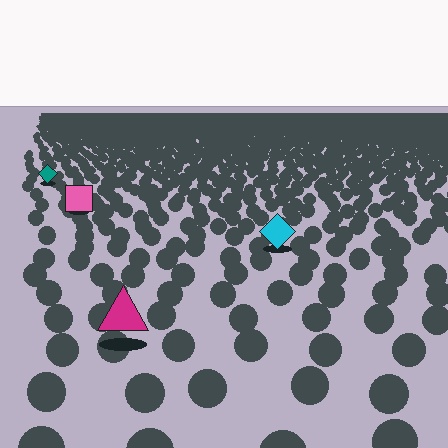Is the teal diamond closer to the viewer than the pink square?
No. The pink square is closer — you can tell from the texture gradient: the ground texture is coarser near it.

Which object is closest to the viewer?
The magenta triangle is closest. The texture marks near it are larger and more spread out.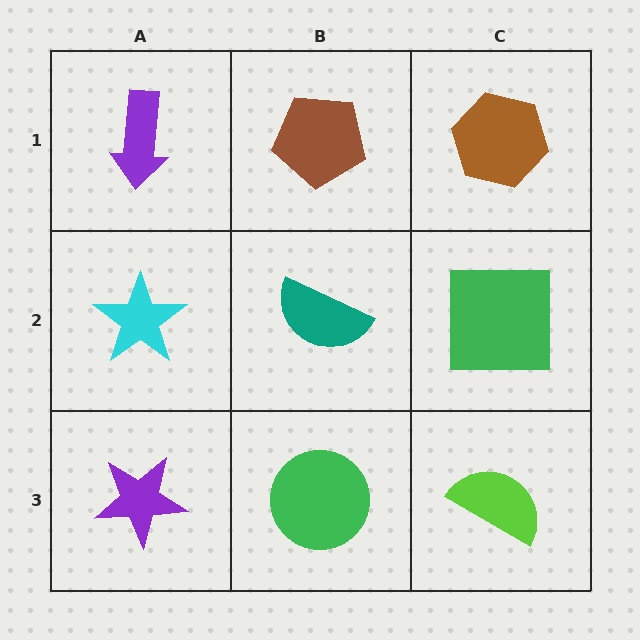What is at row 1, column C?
A brown hexagon.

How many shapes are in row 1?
3 shapes.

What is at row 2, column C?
A green square.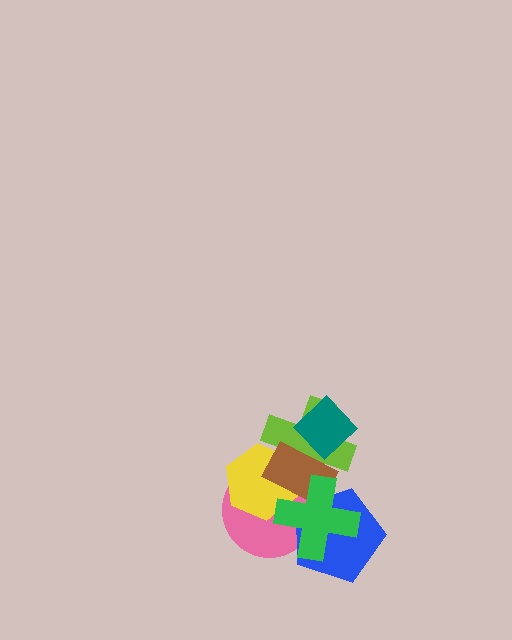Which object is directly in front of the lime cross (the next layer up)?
The yellow hexagon is directly in front of the lime cross.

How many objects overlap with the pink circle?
5 objects overlap with the pink circle.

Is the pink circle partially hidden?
Yes, it is partially covered by another shape.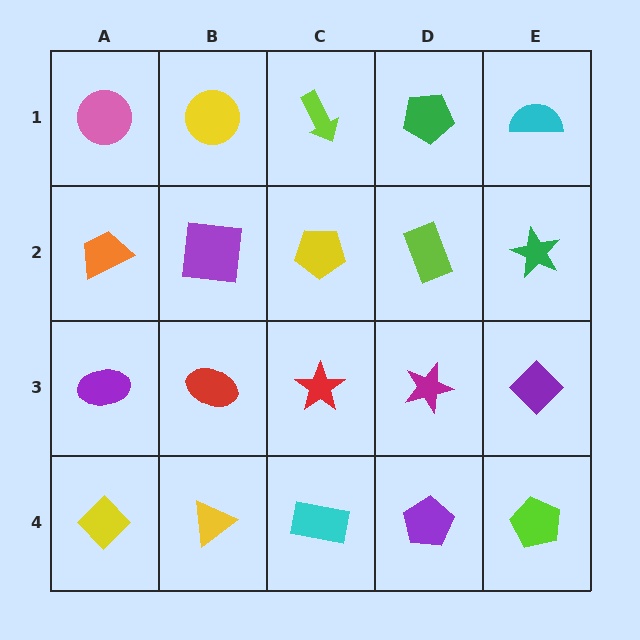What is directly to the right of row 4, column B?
A cyan rectangle.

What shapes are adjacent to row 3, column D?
A lime rectangle (row 2, column D), a purple pentagon (row 4, column D), a red star (row 3, column C), a purple diamond (row 3, column E).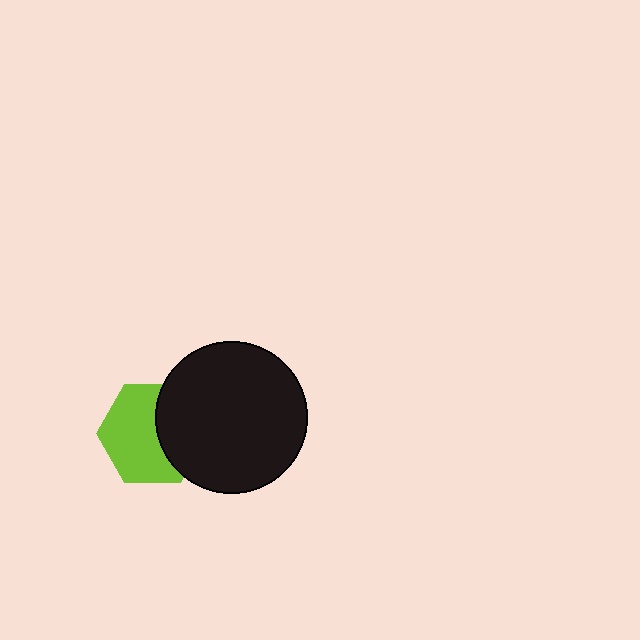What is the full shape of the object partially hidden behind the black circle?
The partially hidden object is a lime hexagon.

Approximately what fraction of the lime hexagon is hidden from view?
Roughly 38% of the lime hexagon is hidden behind the black circle.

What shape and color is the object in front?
The object in front is a black circle.